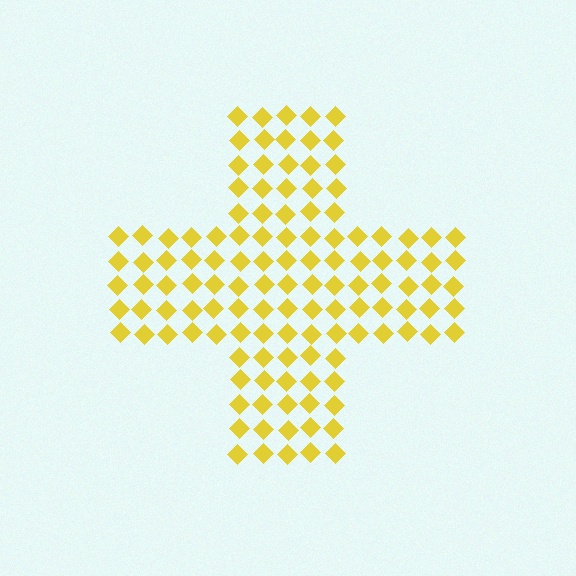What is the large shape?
The large shape is a cross.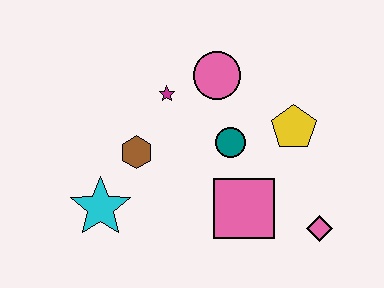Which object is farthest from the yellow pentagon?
The cyan star is farthest from the yellow pentagon.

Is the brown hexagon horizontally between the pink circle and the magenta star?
No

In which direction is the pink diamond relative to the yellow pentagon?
The pink diamond is below the yellow pentagon.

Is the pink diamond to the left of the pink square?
No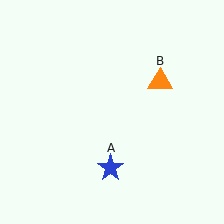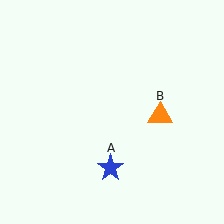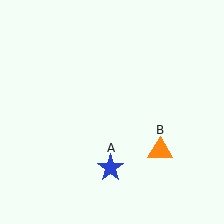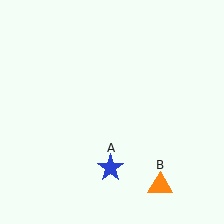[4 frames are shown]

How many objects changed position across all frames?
1 object changed position: orange triangle (object B).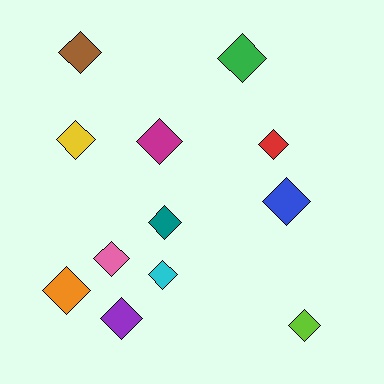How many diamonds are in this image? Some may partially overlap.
There are 12 diamonds.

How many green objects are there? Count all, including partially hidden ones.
There is 1 green object.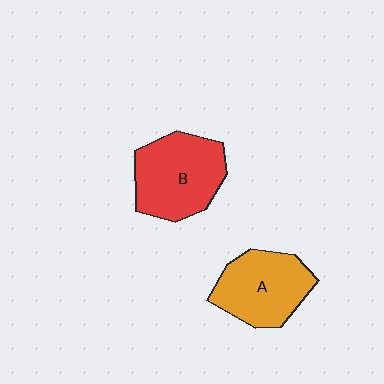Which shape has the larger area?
Shape B (red).